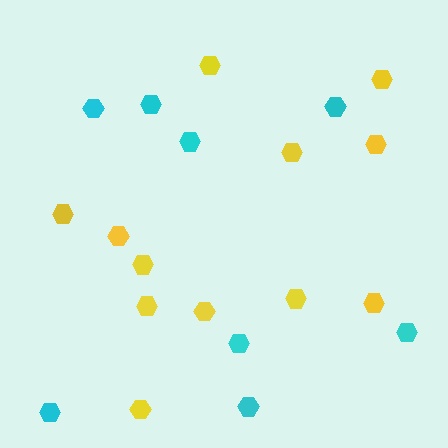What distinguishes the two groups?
There are 2 groups: one group of cyan hexagons (8) and one group of yellow hexagons (12).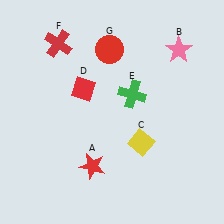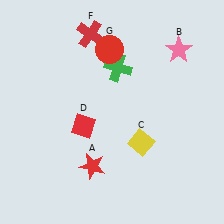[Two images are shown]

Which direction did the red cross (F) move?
The red cross (F) moved right.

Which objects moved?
The objects that moved are: the red diamond (D), the green cross (E), the red cross (F).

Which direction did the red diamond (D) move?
The red diamond (D) moved down.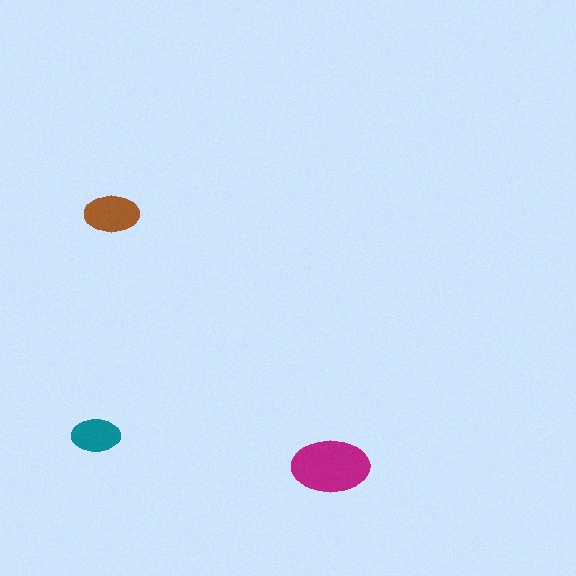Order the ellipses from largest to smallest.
the magenta one, the brown one, the teal one.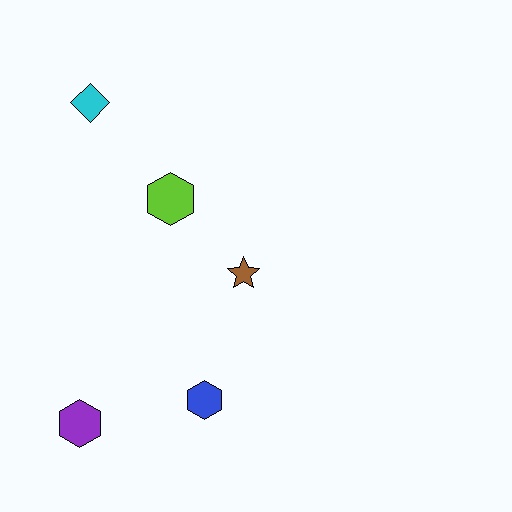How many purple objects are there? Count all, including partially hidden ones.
There is 1 purple object.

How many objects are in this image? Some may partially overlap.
There are 5 objects.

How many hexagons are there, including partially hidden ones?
There are 3 hexagons.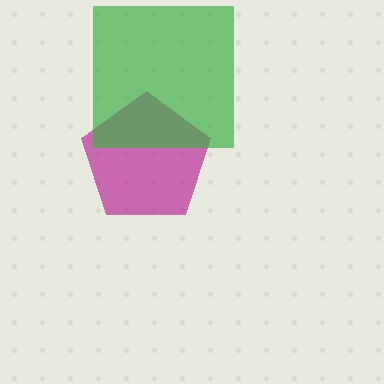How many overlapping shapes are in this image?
There are 2 overlapping shapes in the image.